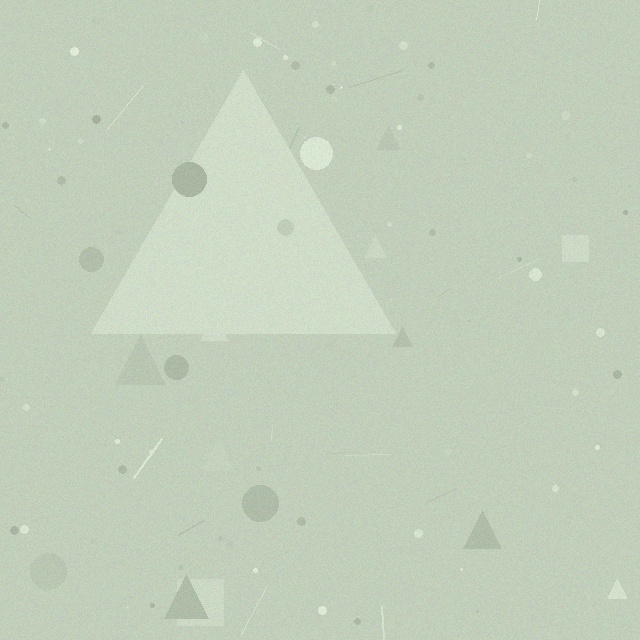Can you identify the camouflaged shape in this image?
The camouflaged shape is a triangle.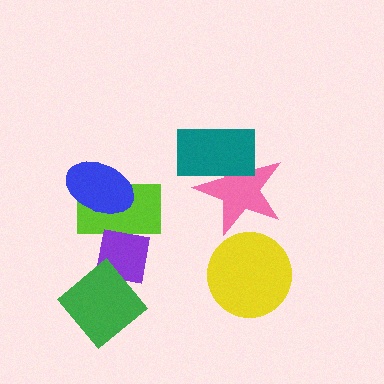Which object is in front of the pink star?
The teal rectangle is in front of the pink star.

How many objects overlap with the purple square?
2 objects overlap with the purple square.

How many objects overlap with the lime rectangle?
2 objects overlap with the lime rectangle.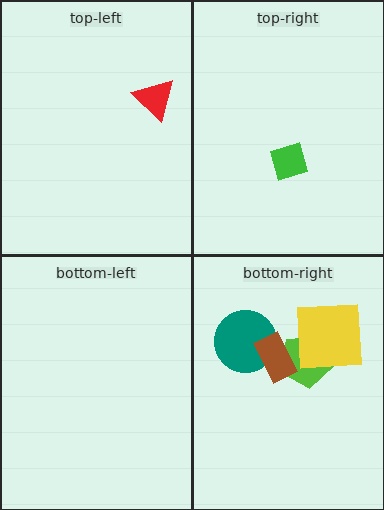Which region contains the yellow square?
The bottom-right region.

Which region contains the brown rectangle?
The bottom-right region.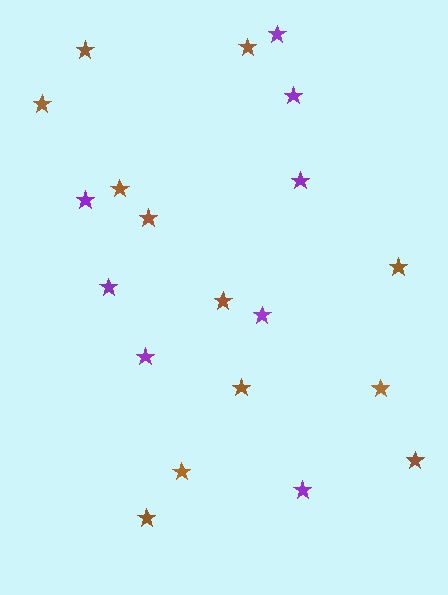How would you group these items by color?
There are 2 groups: one group of purple stars (8) and one group of brown stars (12).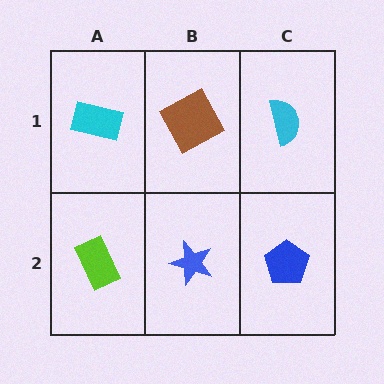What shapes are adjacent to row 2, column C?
A cyan semicircle (row 1, column C), a blue star (row 2, column B).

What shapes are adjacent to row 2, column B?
A brown square (row 1, column B), a lime rectangle (row 2, column A), a blue pentagon (row 2, column C).